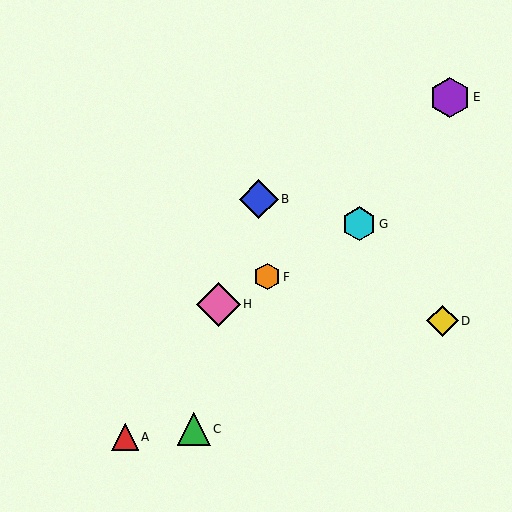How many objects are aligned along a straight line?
3 objects (F, G, H) are aligned along a straight line.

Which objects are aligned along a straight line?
Objects F, G, H are aligned along a straight line.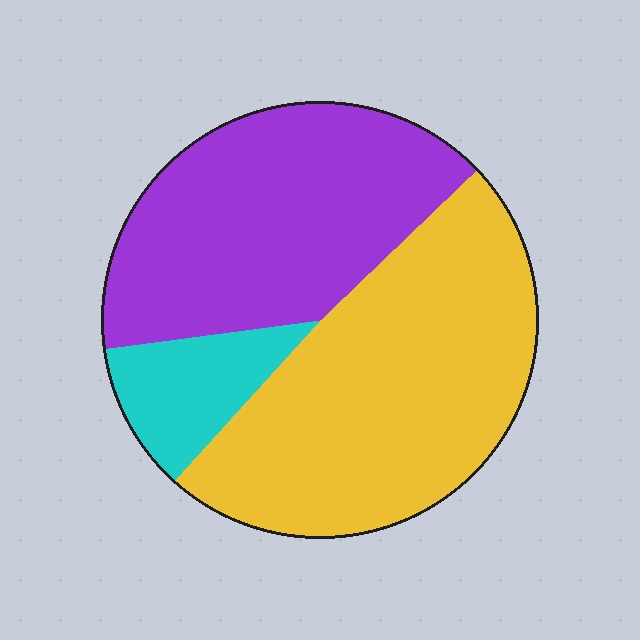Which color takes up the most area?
Yellow, at roughly 50%.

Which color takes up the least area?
Cyan, at roughly 10%.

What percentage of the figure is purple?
Purple covers about 40% of the figure.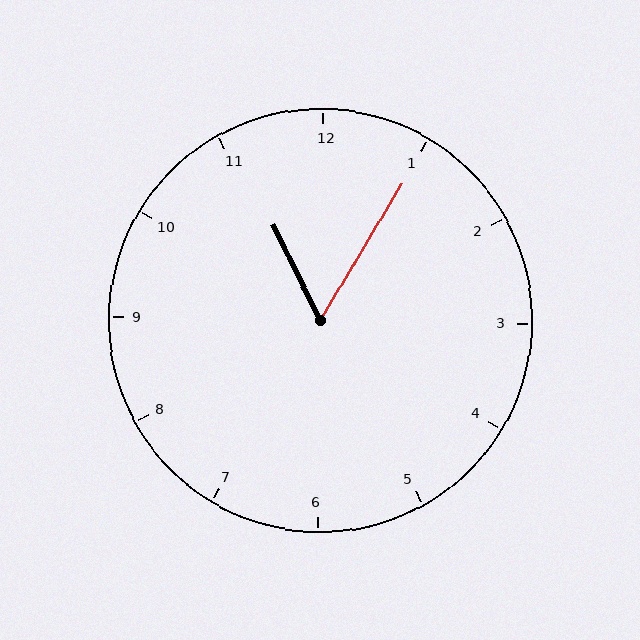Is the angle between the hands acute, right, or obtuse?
It is acute.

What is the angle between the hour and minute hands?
Approximately 58 degrees.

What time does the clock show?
11:05.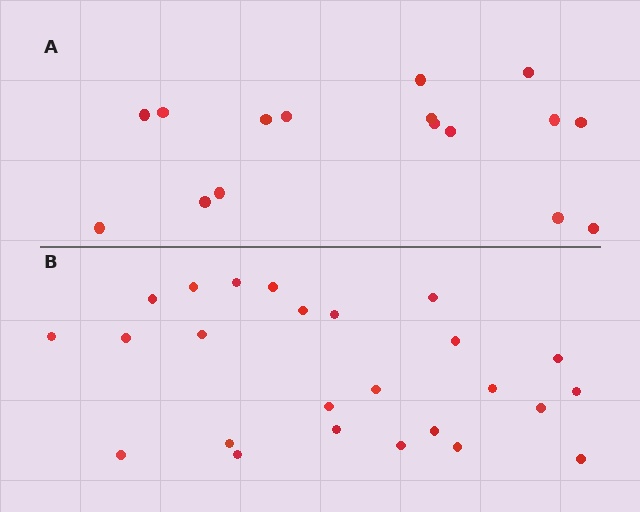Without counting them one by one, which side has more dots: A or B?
Region B (the bottom region) has more dots.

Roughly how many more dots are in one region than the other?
Region B has roughly 8 or so more dots than region A.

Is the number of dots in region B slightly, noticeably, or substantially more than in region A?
Region B has substantially more. The ratio is roughly 1.6 to 1.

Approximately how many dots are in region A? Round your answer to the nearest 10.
About 20 dots. (The exact count is 16, which rounds to 20.)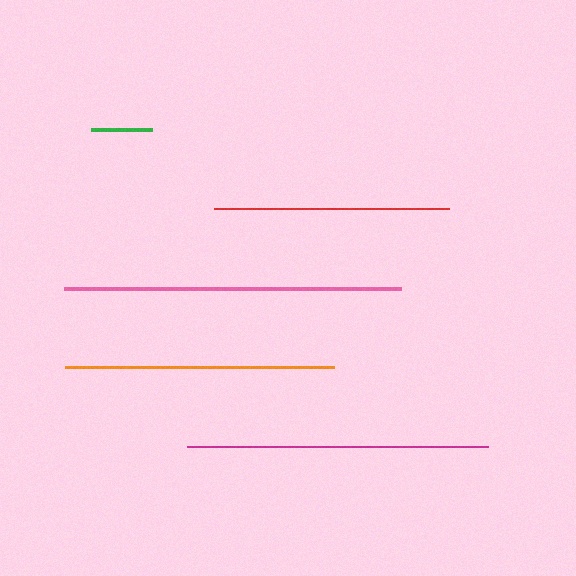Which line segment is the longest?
The pink line is the longest at approximately 337 pixels.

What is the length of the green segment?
The green segment is approximately 61 pixels long.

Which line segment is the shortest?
The green line is the shortest at approximately 61 pixels.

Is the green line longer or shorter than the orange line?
The orange line is longer than the green line.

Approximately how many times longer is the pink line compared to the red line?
The pink line is approximately 1.4 times the length of the red line.